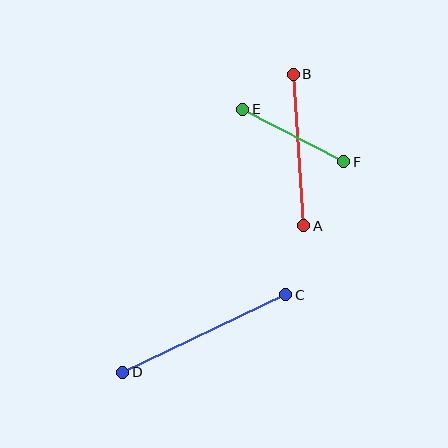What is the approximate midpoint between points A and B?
The midpoint is at approximately (298, 150) pixels.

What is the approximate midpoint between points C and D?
The midpoint is at approximately (204, 333) pixels.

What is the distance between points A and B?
The distance is approximately 152 pixels.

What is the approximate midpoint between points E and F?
The midpoint is at approximately (293, 135) pixels.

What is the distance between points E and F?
The distance is approximately 114 pixels.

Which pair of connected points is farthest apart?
Points C and D are farthest apart.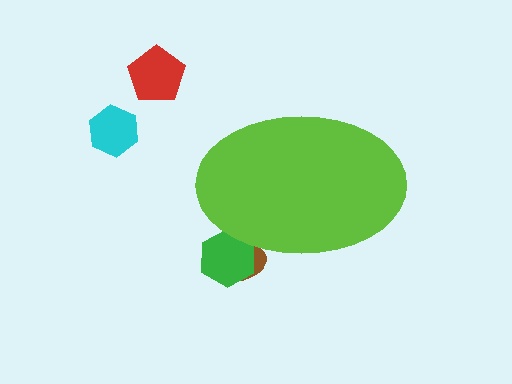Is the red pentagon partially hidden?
No, the red pentagon is fully visible.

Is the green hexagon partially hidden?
Yes, the green hexagon is partially hidden behind the lime ellipse.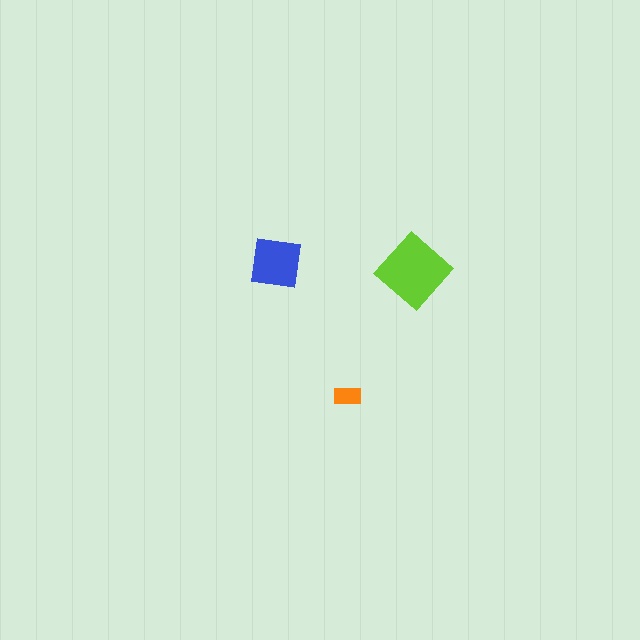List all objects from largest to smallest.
The lime diamond, the blue square, the orange rectangle.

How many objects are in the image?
There are 3 objects in the image.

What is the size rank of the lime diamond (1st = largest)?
1st.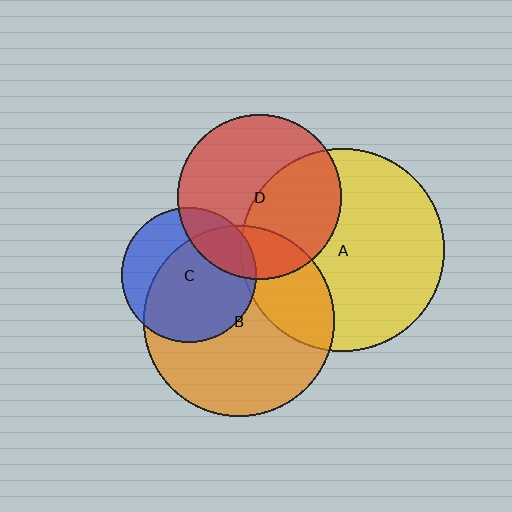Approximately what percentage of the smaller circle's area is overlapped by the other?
Approximately 45%.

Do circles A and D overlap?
Yes.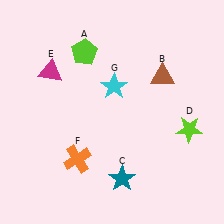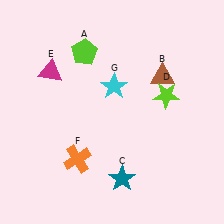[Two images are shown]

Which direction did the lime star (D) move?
The lime star (D) moved up.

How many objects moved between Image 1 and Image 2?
1 object moved between the two images.